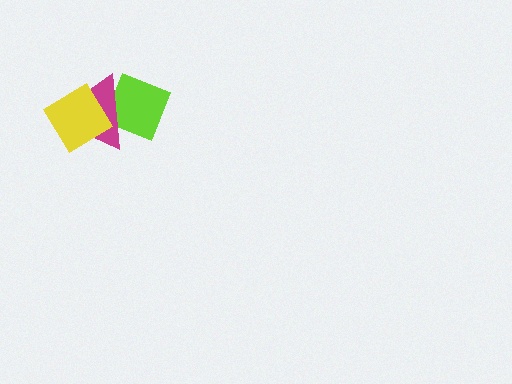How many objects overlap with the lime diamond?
1 object overlaps with the lime diamond.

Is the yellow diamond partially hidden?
No, no other shape covers it.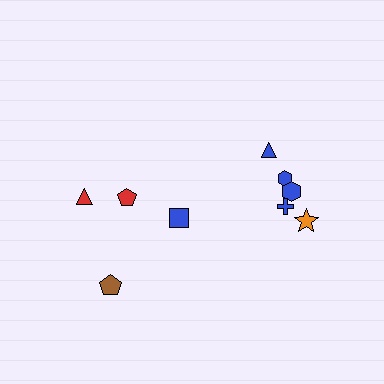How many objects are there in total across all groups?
There are 9 objects.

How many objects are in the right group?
There are 6 objects.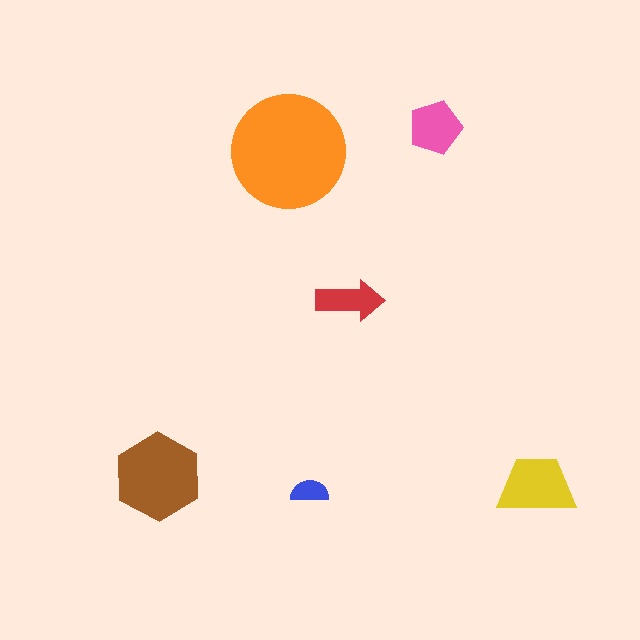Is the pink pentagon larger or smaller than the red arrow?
Larger.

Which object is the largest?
The orange circle.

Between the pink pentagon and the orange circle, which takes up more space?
The orange circle.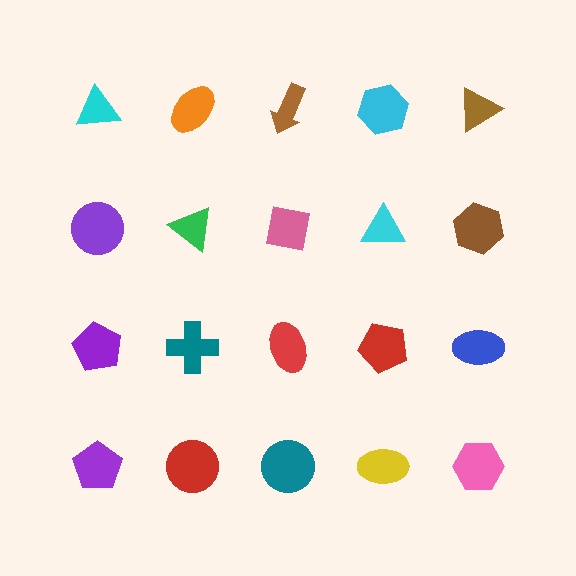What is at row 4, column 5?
A pink hexagon.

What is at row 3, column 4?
A red pentagon.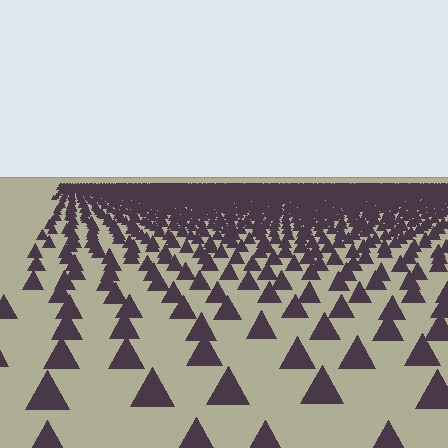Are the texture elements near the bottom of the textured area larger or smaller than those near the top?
Larger. Near the bottom, elements are closer to the viewer and appear at a bigger on-screen size.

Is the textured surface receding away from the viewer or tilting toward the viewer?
The surface is receding away from the viewer. Texture elements get smaller and denser toward the top.